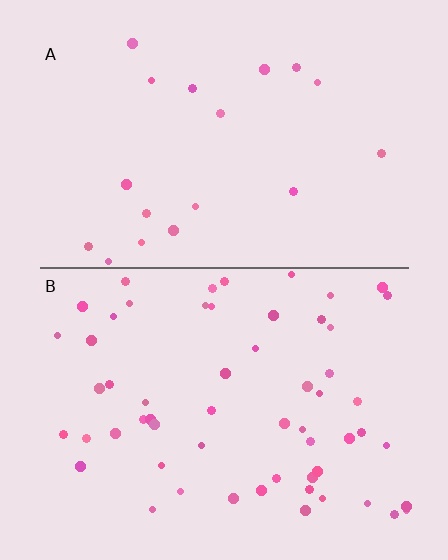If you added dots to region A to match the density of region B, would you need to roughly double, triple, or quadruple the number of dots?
Approximately triple.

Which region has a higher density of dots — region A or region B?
B (the bottom).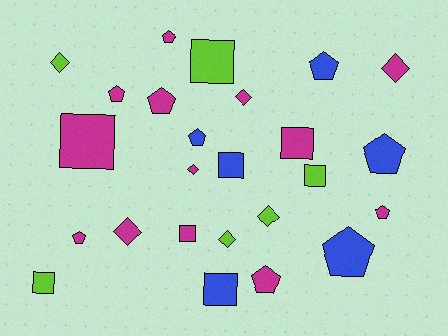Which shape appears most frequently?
Pentagon, with 10 objects.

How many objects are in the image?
There are 25 objects.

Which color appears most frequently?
Magenta, with 13 objects.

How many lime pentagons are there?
There are no lime pentagons.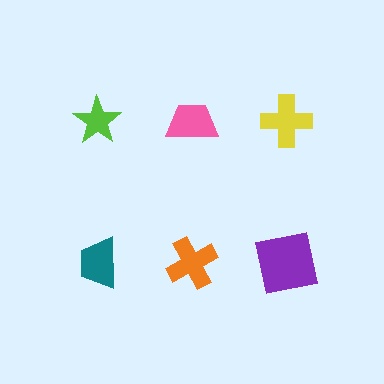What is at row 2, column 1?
A teal trapezoid.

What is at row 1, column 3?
A yellow cross.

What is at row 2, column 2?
An orange cross.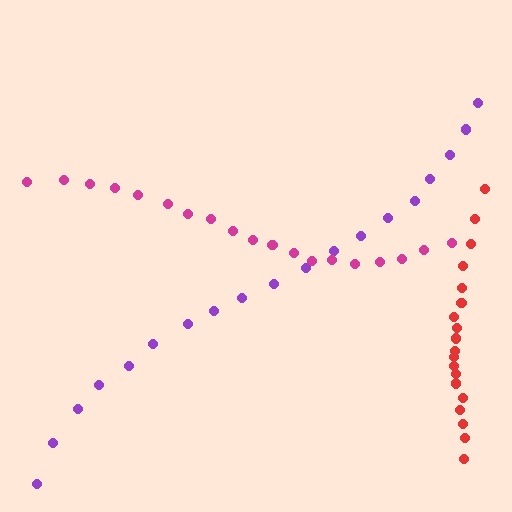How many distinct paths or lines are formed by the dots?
There are 3 distinct paths.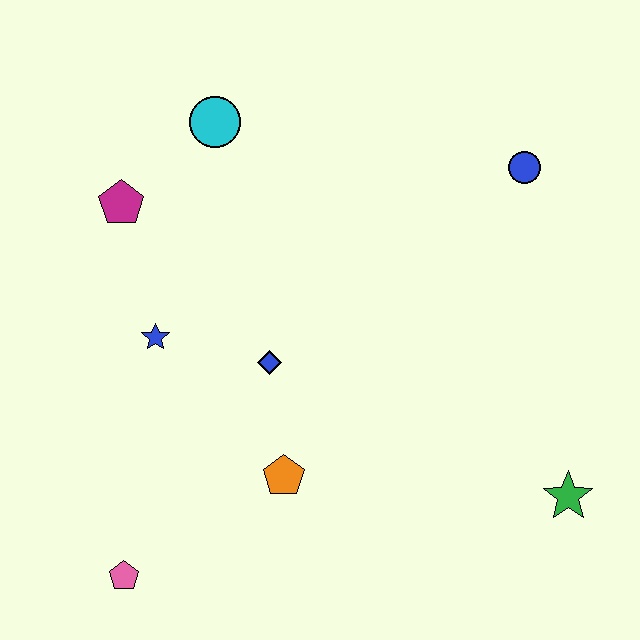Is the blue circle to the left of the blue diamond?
No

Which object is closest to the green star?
The orange pentagon is closest to the green star.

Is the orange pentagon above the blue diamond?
No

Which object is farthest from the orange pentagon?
The blue circle is farthest from the orange pentagon.